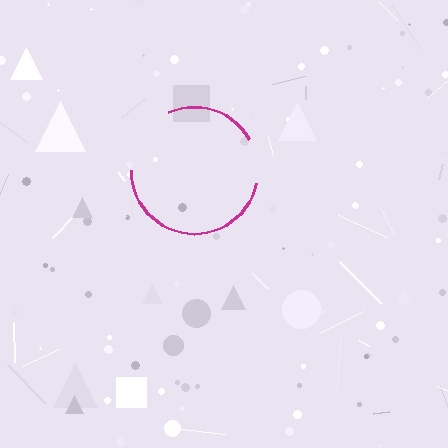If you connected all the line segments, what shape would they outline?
They would outline a circle.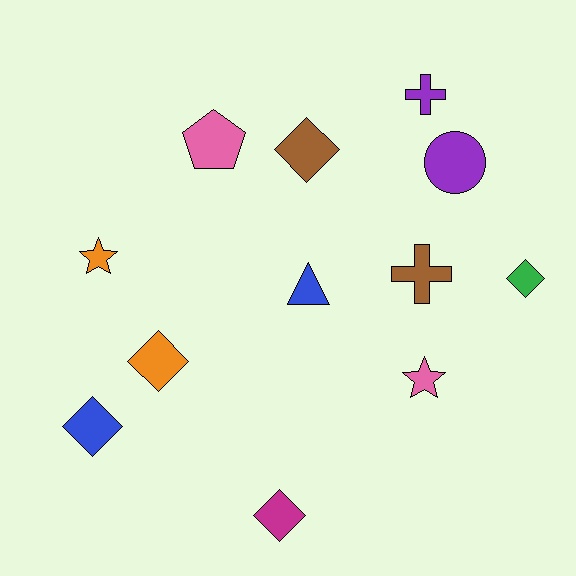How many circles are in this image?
There is 1 circle.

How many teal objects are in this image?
There are no teal objects.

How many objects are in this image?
There are 12 objects.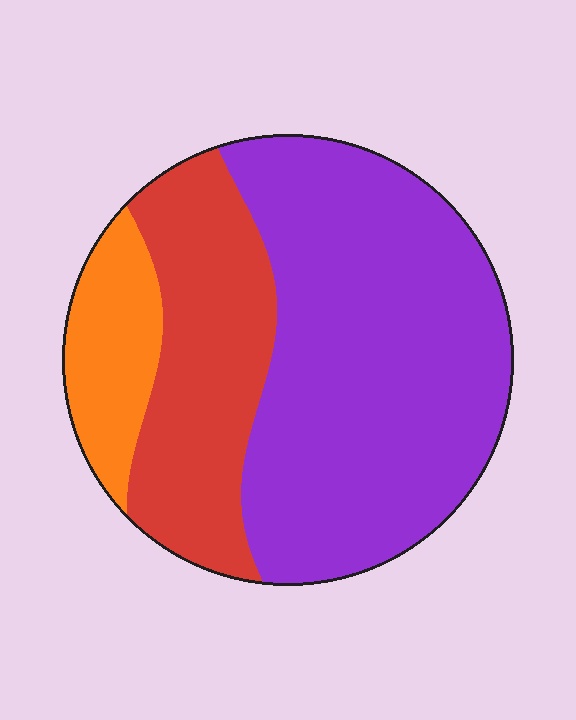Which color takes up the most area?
Purple, at roughly 60%.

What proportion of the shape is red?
Red takes up about one quarter (1/4) of the shape.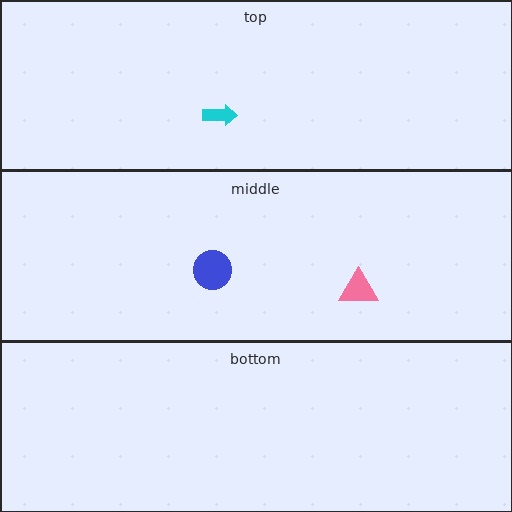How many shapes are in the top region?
1.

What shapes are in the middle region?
The blue circle, the pink triangle.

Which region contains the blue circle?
The middle region.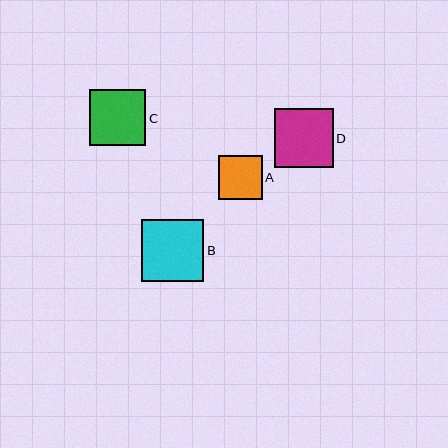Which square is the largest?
Square B is the largest with a size of approximately 62 pixels.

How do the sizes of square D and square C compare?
Square D and square C are approximately the same size.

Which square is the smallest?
Square A is the smallest with a size of approximately 44 pixels.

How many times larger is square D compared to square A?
Square D is approximately 1.3 times the size of square A.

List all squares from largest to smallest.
From largest to smallest: B, D, C, A.